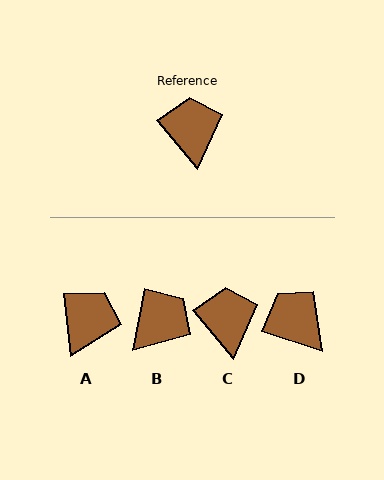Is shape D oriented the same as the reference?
No, it is off by about 32 degrees.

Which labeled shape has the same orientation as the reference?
C.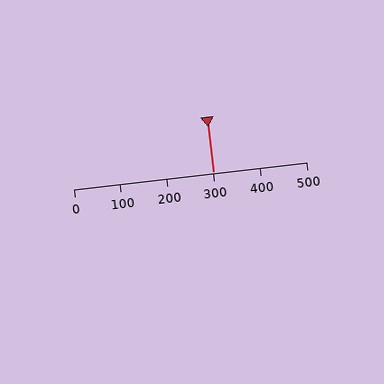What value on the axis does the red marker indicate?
The marker indicates approximately 300.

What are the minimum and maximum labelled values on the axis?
The axis runs from 0 to 500.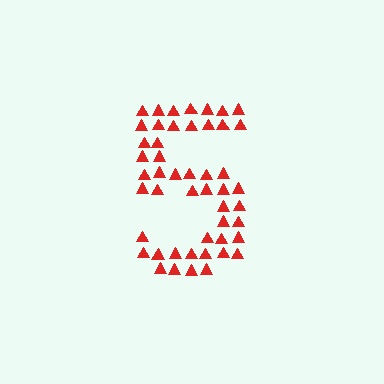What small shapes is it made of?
It is made of small triangles.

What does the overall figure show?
The overall figure shows the digit 5.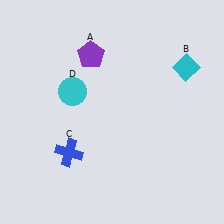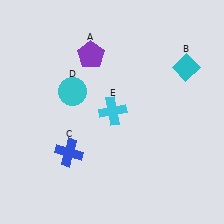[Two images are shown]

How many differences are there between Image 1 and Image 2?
There is 1 difference between the two images.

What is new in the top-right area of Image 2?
A cyan cross (E) was added in the top-right area of Image 2.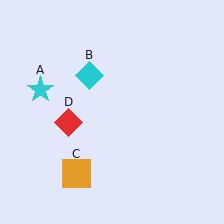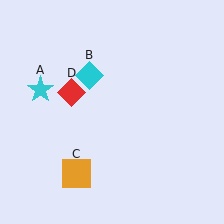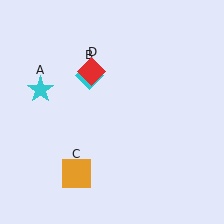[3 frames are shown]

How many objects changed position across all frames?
1 object changed position: red diamond (object D).